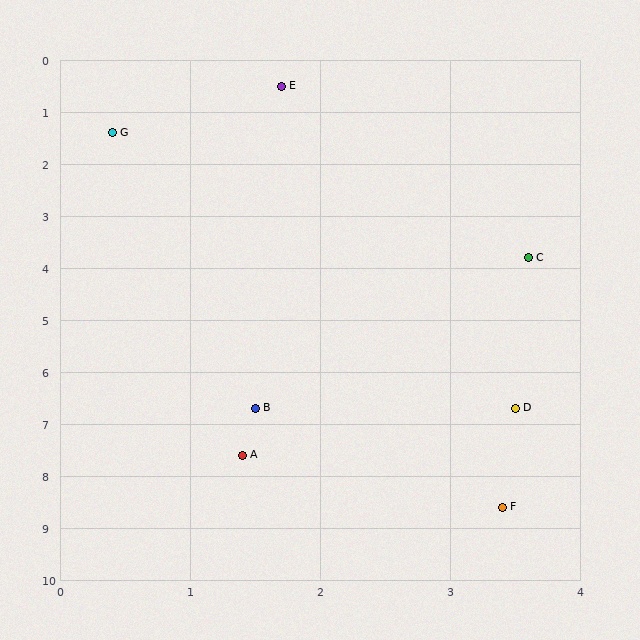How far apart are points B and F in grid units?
Points B and F are about 2.7 grid units apart.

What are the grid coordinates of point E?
Point E is at approximately (1.7, 0.5).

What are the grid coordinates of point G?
Point G is at approximately (0.4, 1.4).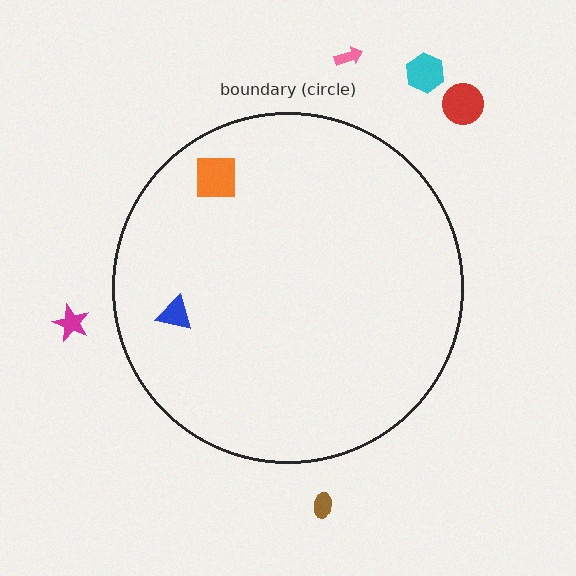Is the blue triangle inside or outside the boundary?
Inside.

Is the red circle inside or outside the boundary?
Outside.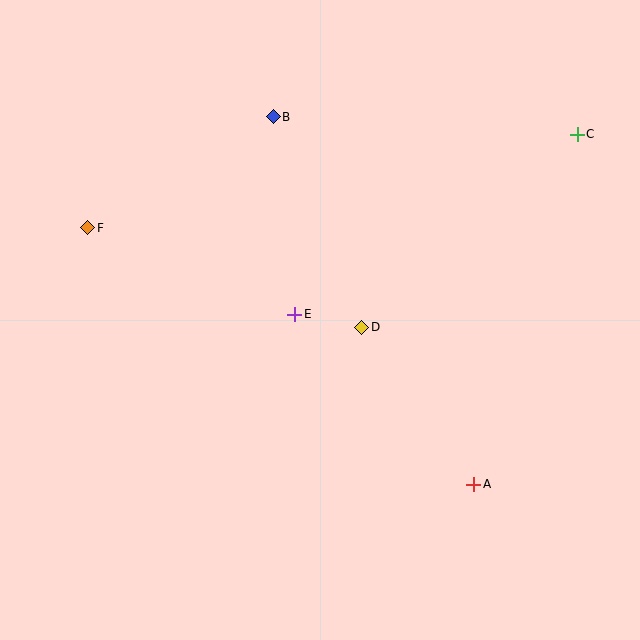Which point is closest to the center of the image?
Point E at (295, 314) is closest to the center.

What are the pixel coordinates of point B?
Point B is at (273, 117).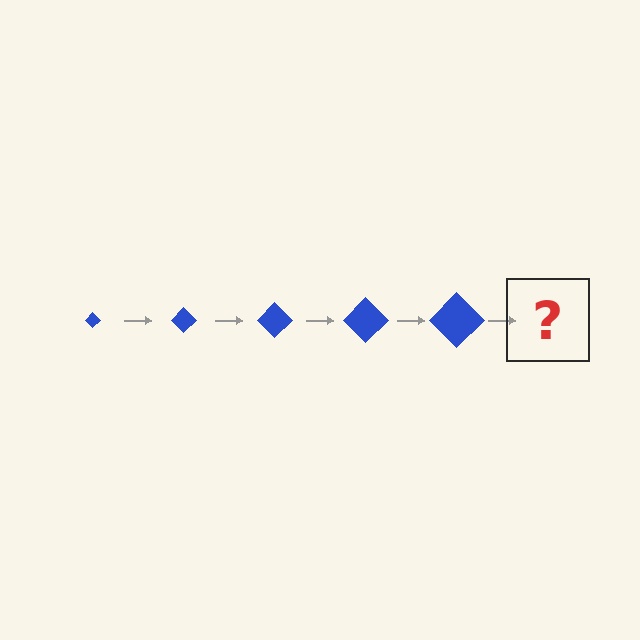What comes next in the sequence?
The next element should be a blue diamond, larger than the previous one.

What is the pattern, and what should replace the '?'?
The pattern is that the diamond gets progressively larger each step. The '?' should be a blue diamond, larger than the previous one.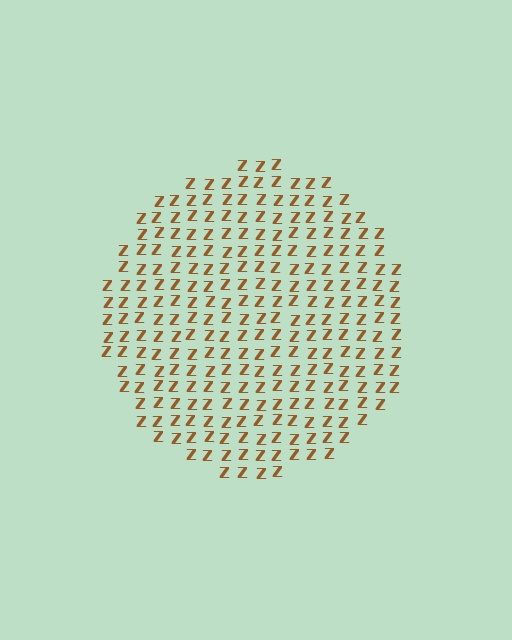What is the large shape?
The large shape is a circle.